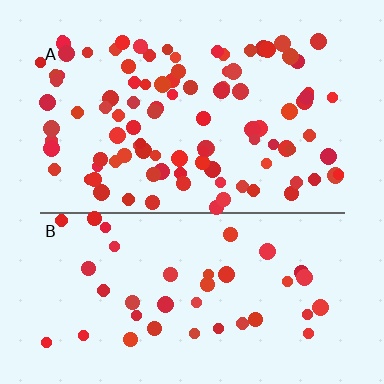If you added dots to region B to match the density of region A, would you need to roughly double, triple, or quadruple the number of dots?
Approximately double.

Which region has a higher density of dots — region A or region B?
A (the top).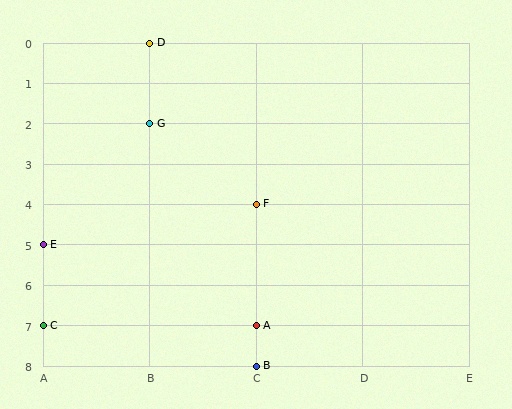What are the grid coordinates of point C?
Point C is at grid coordinates (A, 7).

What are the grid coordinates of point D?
Point D is at grid coordinates (B, 0).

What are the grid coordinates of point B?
Point B is at grid coordinates (C, 8).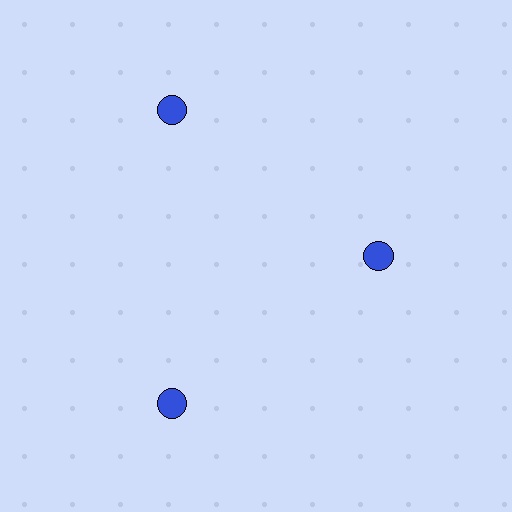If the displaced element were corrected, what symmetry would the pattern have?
It would have 3-fold rotational symmetry — the pattern would map onto itself every 120 degrees.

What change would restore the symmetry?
The symmetry would be restored by moving it outward, back onto the ring so that all 3 circles sit at equal angles and equal distance from the center.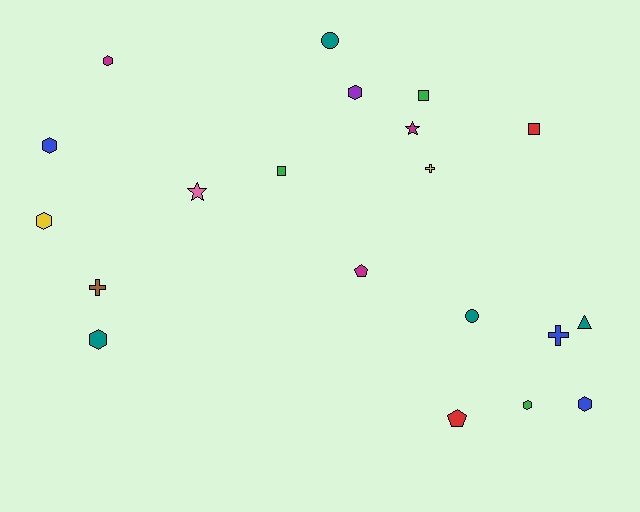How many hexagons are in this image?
There are 7 hexagons.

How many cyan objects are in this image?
There are no cyan objects.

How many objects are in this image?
There are 20 objects.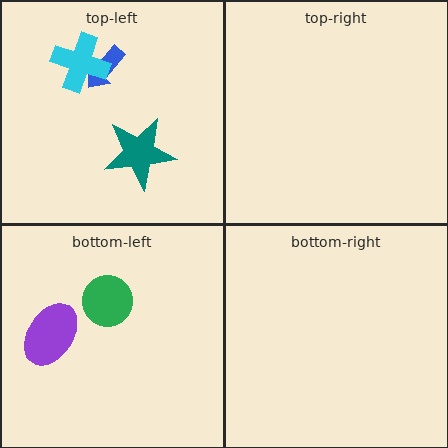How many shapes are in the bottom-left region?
2.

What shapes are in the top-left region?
The blue arrow, the cyan cross, the teal star.